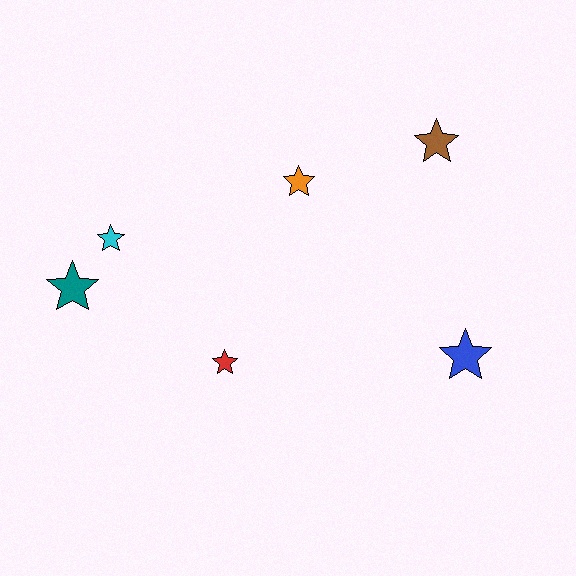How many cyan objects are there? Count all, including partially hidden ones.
There is 1 cyan object.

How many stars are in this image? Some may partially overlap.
There are 6 stars.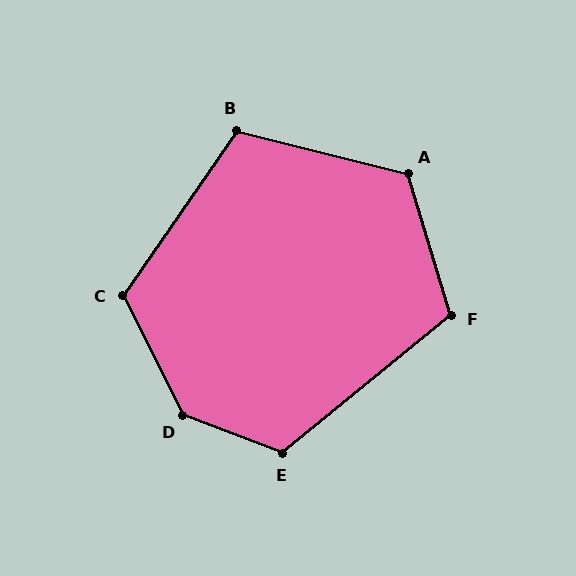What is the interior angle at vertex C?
Approximately 119 degrees (obtuse).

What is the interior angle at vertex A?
Approximately 121 degrees (obtuse).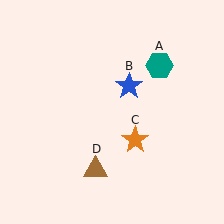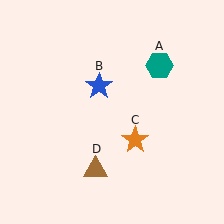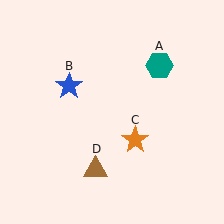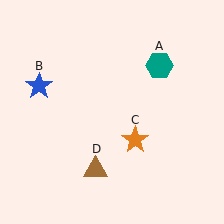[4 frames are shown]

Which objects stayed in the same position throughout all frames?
Teal hexagon (object A) and orange star (object C) and brown triangle (object D) remained stationary.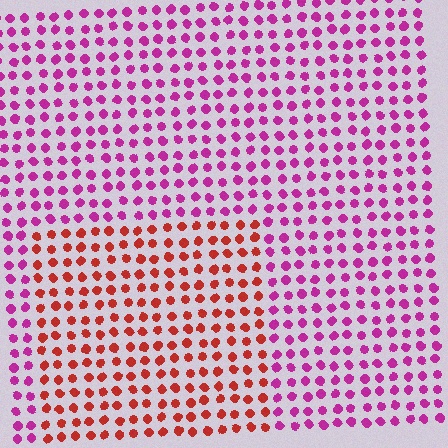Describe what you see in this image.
The image is filled with small magenta elements in a uniform arrangement. A rectangle-shaped region is visible where the elements are tinted to a slightly different hue, forming a subtle color boundary.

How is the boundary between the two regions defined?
The boundary is defined purely by a slight shift in hue (about 49 degrees). Spacing, size, and orientation are identical on both sides.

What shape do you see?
I see a rectangle.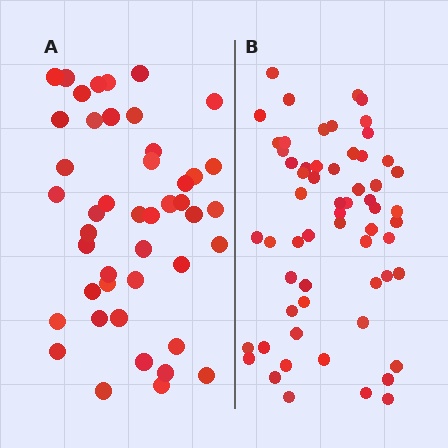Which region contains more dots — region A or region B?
Region B (the right region) has more dots.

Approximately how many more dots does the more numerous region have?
Region B has approximately 15 more dots than region A.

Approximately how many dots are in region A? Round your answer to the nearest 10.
About 40 dots. (The exact count is 45, which rounds to 40.)